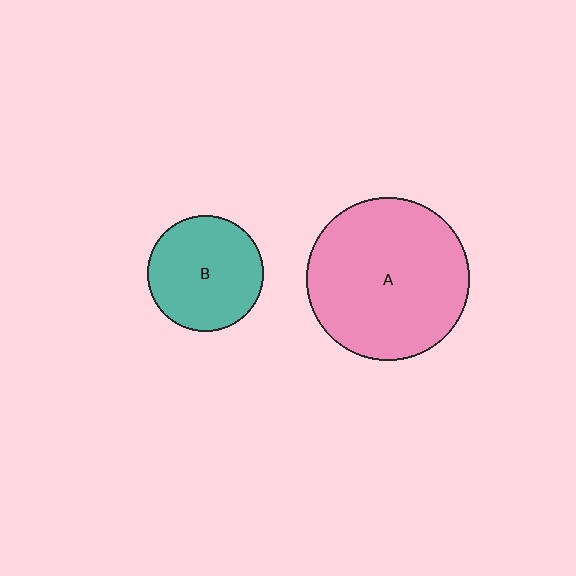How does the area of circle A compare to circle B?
Approximately 2.0 times.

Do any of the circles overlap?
No, none of the circles overlap.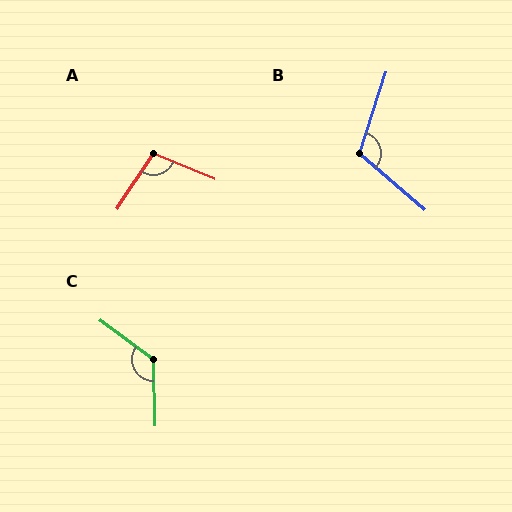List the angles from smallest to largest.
A (100°), B (113°), C (128°).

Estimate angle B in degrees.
Approximately 113 degrees.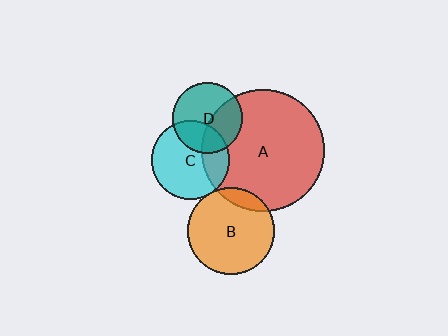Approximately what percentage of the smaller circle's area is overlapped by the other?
Approximately 40%.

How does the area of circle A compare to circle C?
Approximately 2.4 times.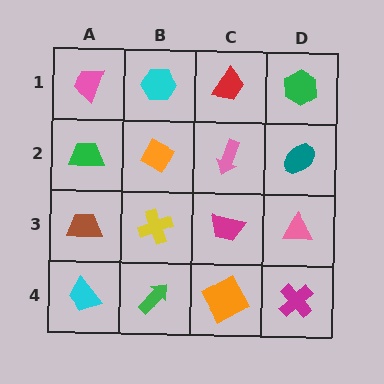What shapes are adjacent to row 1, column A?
A green trapezoid (row 2, column A), a cyan hexagon (row 1, column B).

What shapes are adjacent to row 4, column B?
A yellow cross (row 3, column B), a cyan trapezoid (row 4, column A), an orange square (row 4, column C).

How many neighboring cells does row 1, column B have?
3.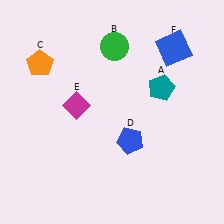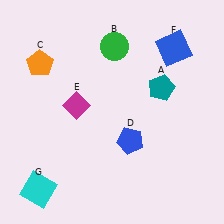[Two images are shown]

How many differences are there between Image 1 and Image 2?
There is 1 difference between the two images.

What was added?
A cyan square (G) was added in Image 2.